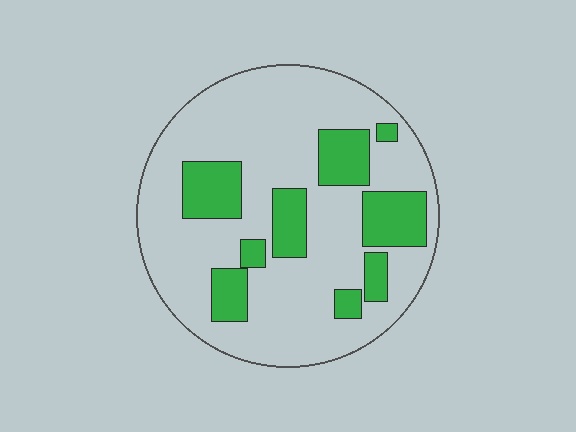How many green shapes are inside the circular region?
9.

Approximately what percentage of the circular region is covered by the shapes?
Approximately 25%.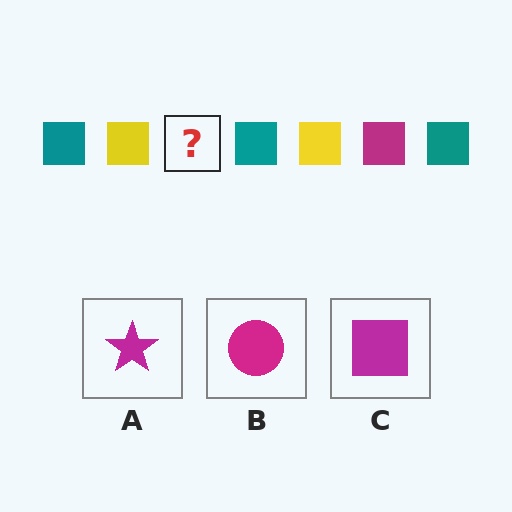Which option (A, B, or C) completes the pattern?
C.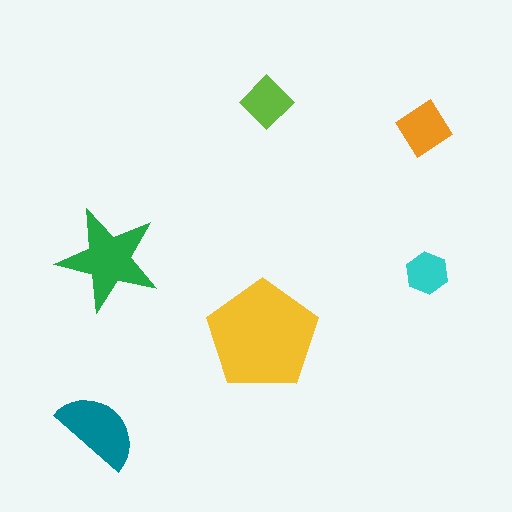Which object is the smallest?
The cyan hexagon.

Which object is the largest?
The yellow pentagon.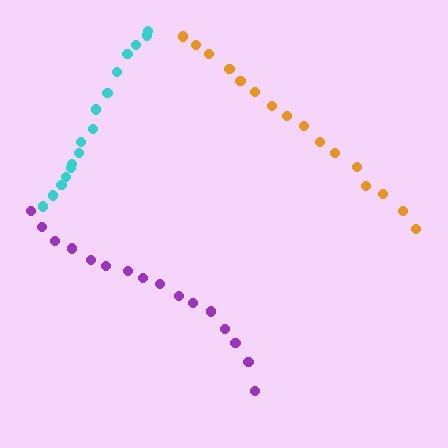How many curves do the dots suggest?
There are 3 distinct paths.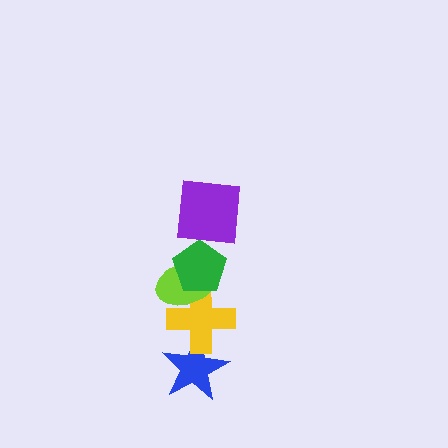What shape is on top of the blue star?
The yellow cross is on top of the blue star.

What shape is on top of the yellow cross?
The lime ellipse is on top of the yellow cross.